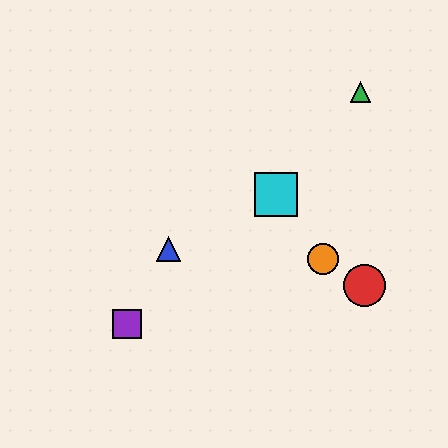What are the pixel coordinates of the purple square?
The purple square is at (127, 324).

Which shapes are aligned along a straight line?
The blue triangle, the yellow circle, the purple square are aligned along a straight line.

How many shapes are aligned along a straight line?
3 shapes (the blue triangle, the yellow circle, the purple square) are aligned along a straight line.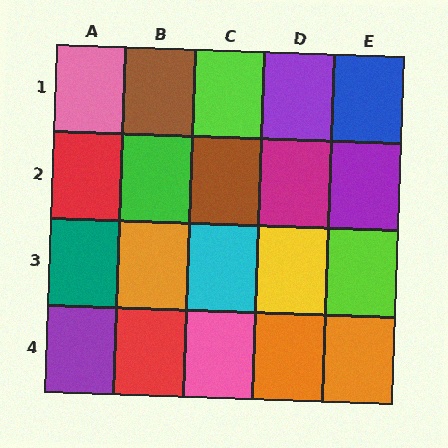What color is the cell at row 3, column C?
Cyan.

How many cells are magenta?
1 cell is magenta.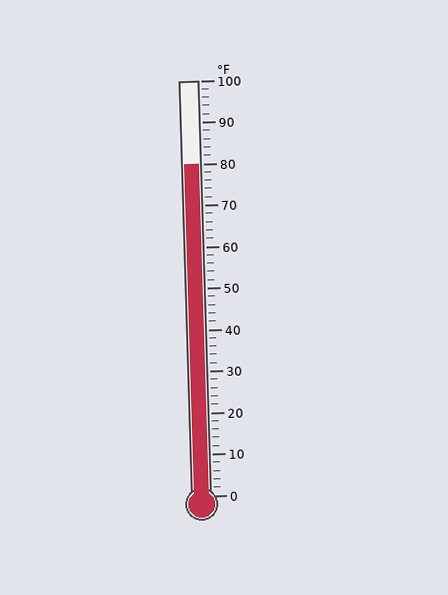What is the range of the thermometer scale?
The thermometer scale ranges from 0°F to 100°F.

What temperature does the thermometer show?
The thermometer shows approximately 80°F.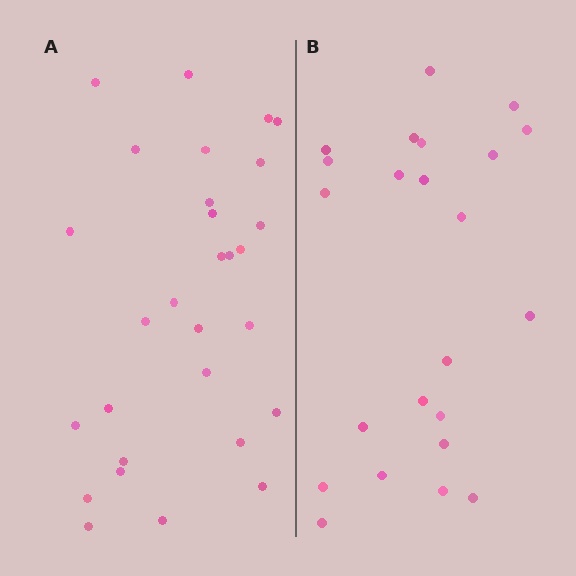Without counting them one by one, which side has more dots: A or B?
Region A (the left region) has more dots.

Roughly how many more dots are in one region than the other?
Region A has about 6 more dots than region B.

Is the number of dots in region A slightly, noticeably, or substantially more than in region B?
Region A has noticeably more, but not dramatically so. The ratio is roughly 1.3 to 1.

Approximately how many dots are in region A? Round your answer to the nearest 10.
About 30 dots. (The exact count is 29, which rounds to 30.)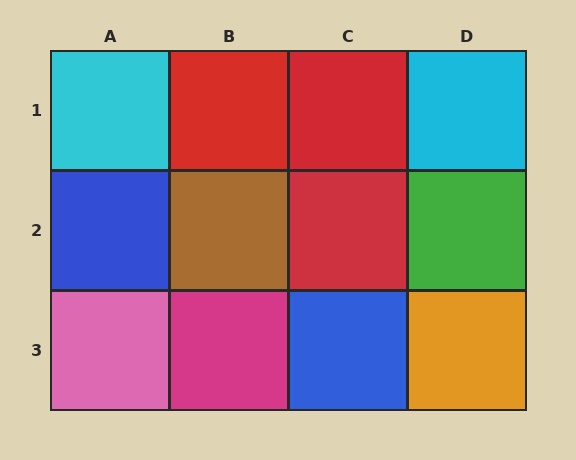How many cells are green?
1 cell is green.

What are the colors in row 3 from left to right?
Pink, magenta, blue, orange.